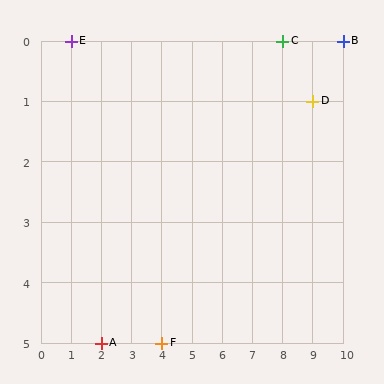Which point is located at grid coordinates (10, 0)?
Point B is at (10, 0).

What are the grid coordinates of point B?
Point B is at grid coordinates (10, 0).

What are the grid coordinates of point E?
Point E is at grid coordinates (1, 0).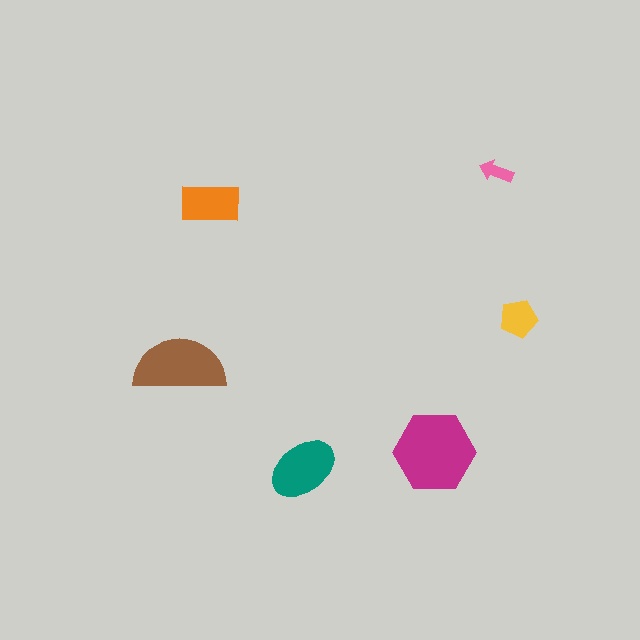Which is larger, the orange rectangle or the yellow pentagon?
The orange rectangle.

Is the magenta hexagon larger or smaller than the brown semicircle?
Larger.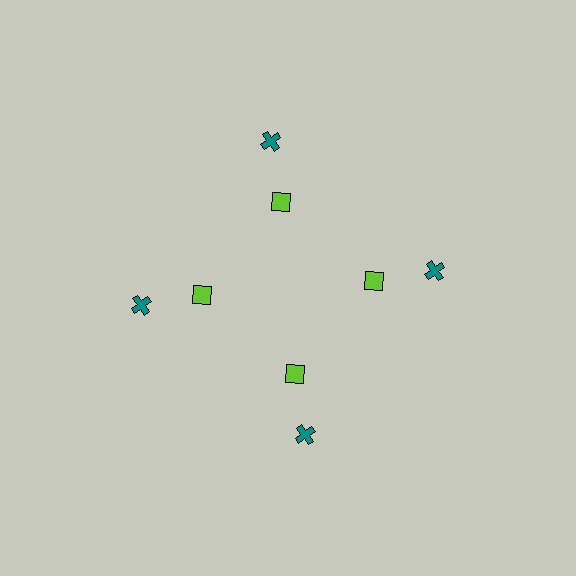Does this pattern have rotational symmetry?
Yes, this pattern has 4-fold rotational symmetry. It looks the same after rotating 90 degrees around the center.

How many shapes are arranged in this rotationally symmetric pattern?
There are 8 shapes, arranged in 4 groups of 2.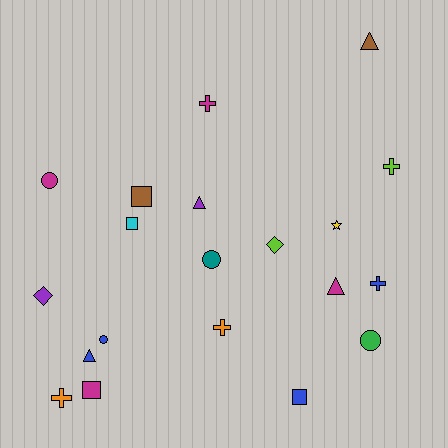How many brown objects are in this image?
There are 2 brown objects.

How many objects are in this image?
There are 20 objects.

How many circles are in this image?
There are 4 circles.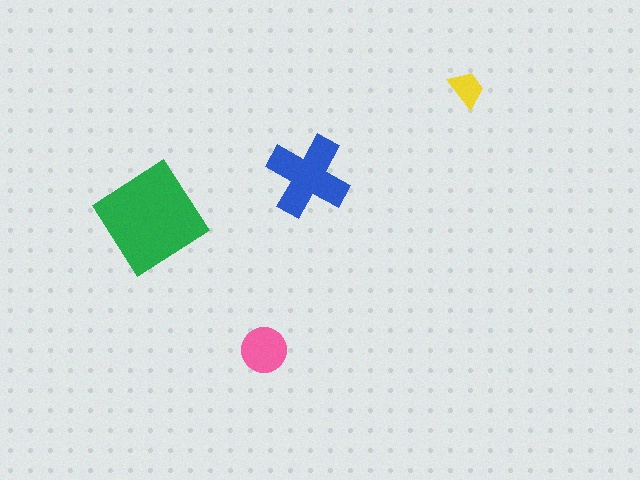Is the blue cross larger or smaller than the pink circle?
Larger.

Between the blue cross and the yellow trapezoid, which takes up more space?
The blue cross.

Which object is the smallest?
The yellow trapezoid.